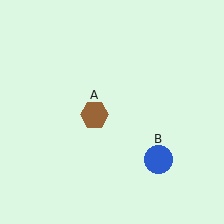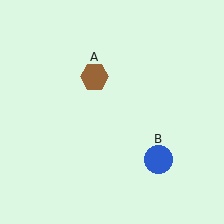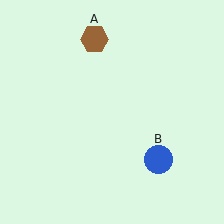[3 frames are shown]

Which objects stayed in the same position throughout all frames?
Blue circle (object B) remained stationary.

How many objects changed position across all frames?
1 object changed position: brown hexagon (object A).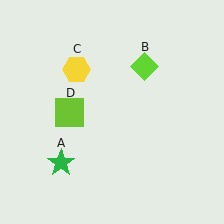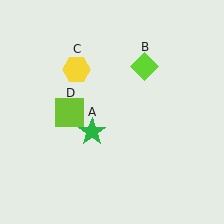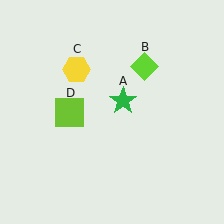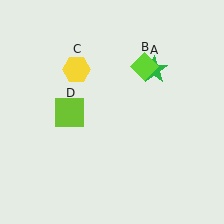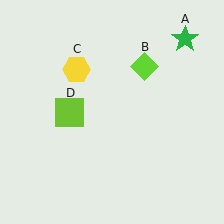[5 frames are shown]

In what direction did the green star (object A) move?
The green star (object A) moved up and to the right.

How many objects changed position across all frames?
1 object changed position: green star (object A).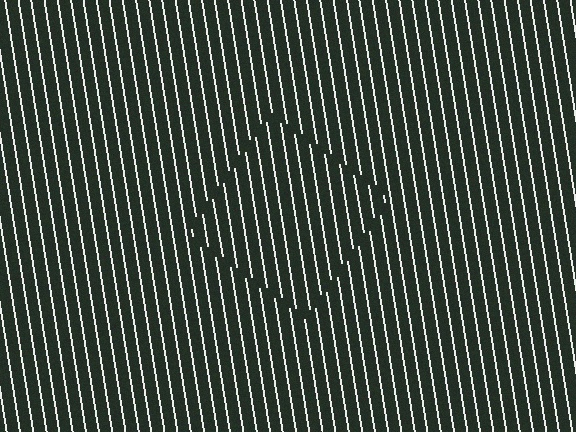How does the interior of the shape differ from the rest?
The interior of the shape contains the same grating, shifted by half a period — the contour is defined by the phase discontinuity where line-ends from the inner and outer gratings abut.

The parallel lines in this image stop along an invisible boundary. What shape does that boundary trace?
An illusory square. The interior of the shape contains the same grating, shifted by half a period — the contour is defined by the phase discontinuity where line-ends from the inner and outer gratings abut.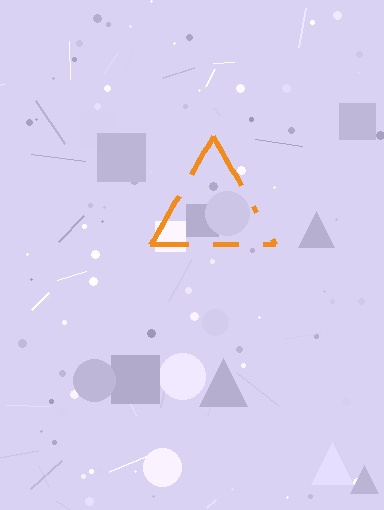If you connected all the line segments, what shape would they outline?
They would outline a triangle.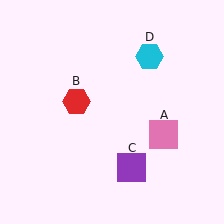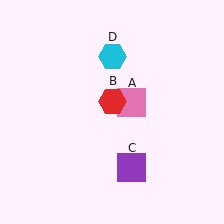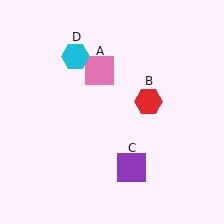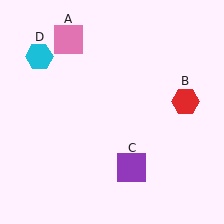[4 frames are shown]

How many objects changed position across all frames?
3 objects changed position: pink square (object A), red hexagon (object B), cyan hexagon (object D).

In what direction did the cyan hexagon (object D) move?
The cyan hexagon (object D) moved left.